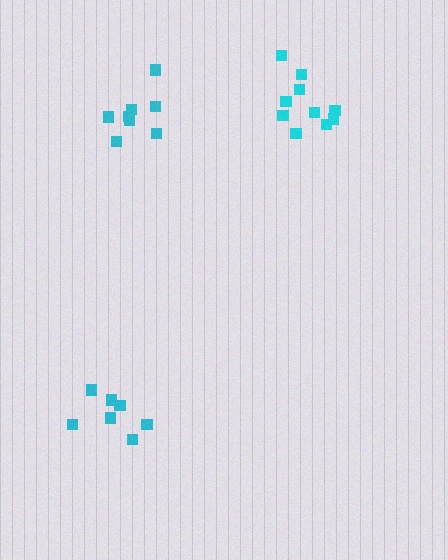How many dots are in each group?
Group 1: 10 dots, Group 2: 7 dots, Group 3: 8 dots (25 total).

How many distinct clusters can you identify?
There are 3 distinct clusters.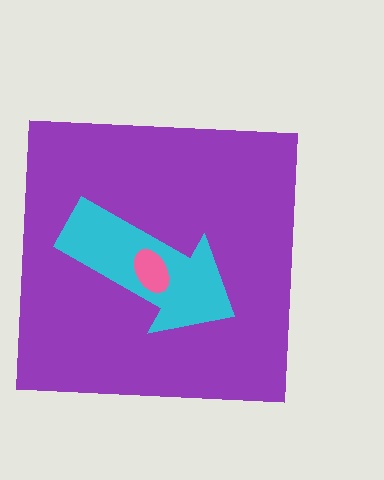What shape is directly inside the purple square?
The cyan arrow.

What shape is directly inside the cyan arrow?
The pink ellipse.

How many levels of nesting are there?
3.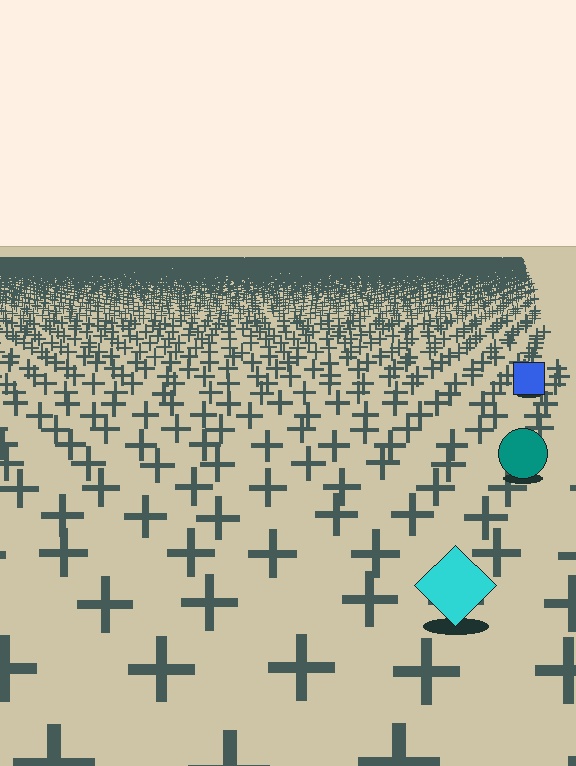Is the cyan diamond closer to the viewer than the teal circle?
Yes. The cyan diamond is closer — you can tell from the texture gradient: the ground texture is coarser near it.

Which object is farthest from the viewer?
The blue square is farthest from the viewer. It appears smaller and the ground texture around it is denser.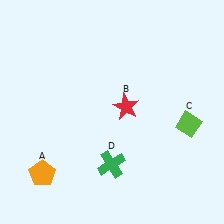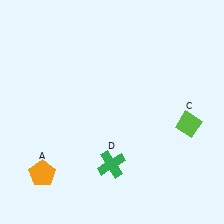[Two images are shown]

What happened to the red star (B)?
The red star (B) was removed in Image 2. It was in the top-right area of Image 1.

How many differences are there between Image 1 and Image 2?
There is 1 difference between the two images.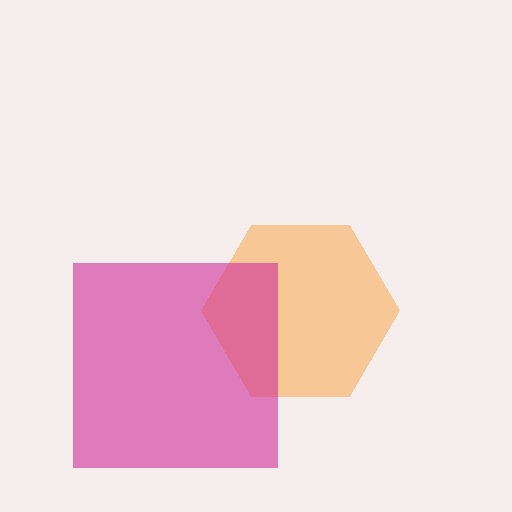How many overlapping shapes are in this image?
There are 2 overlapping shapes in the image.